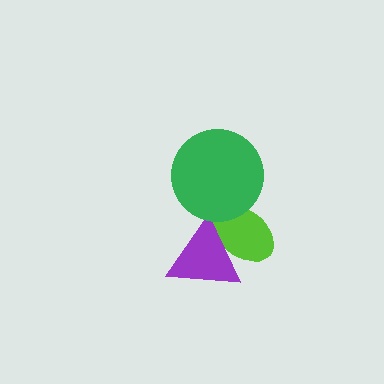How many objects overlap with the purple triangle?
1 object overlaps with the purple triangle.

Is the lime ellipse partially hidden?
Yes, it is partially covered by another shape.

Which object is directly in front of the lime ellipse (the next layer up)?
The purple triangle is directly in front of the lime ellipse.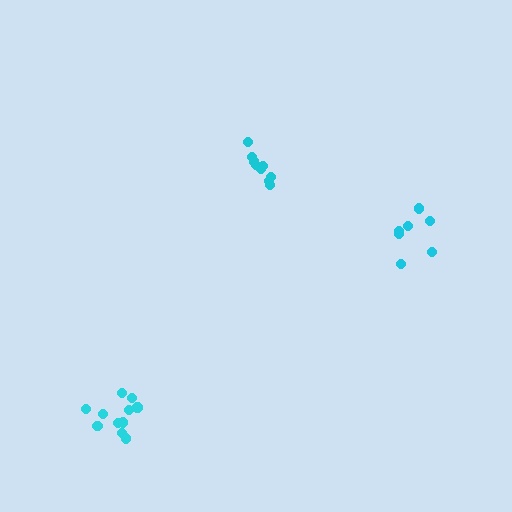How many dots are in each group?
Group 1: 7 dots, Group 2: 9 dots, Group 3: 11 dots (27 total).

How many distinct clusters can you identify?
There are 3 distinct clusters.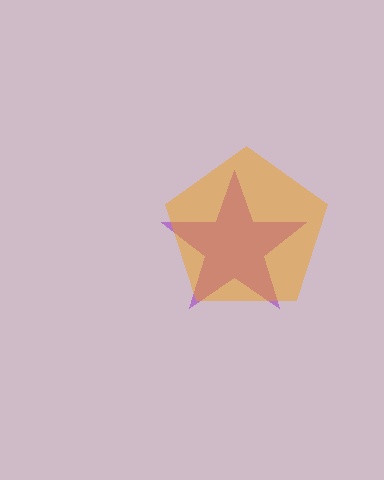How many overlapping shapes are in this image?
There are 2 overlapping shapes in the image.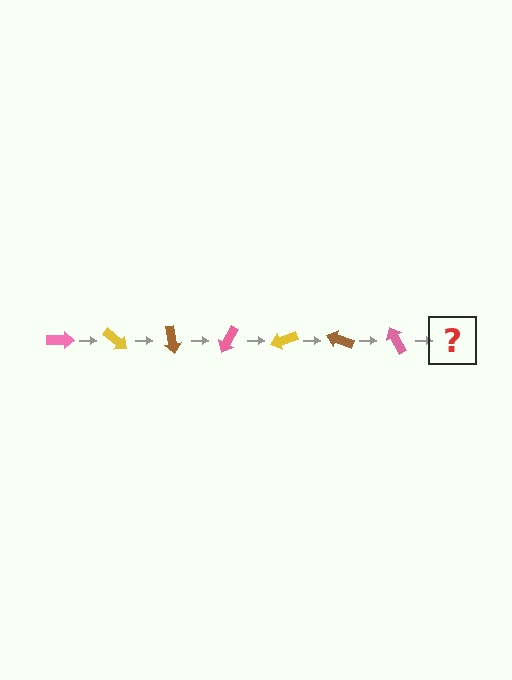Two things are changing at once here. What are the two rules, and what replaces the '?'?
The two rules are that it rotates 40 degrees each step and the color cycles through pink, yellow, and brown. The '?' should be a yellow arrow, rotated 280 degrees from the start.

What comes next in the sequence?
The next element should be a yellow arrow, rotated 280 degrees from the start.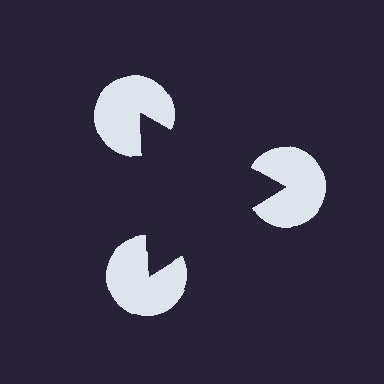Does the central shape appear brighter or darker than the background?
It typically appears slightly darker than the background, even though no actual brightness change is drawn.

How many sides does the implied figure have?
3 sides.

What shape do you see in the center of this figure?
An illusory triangle — its edges are inferred from the aligned wedge cuts in the pac-man discs, not physically drawn.